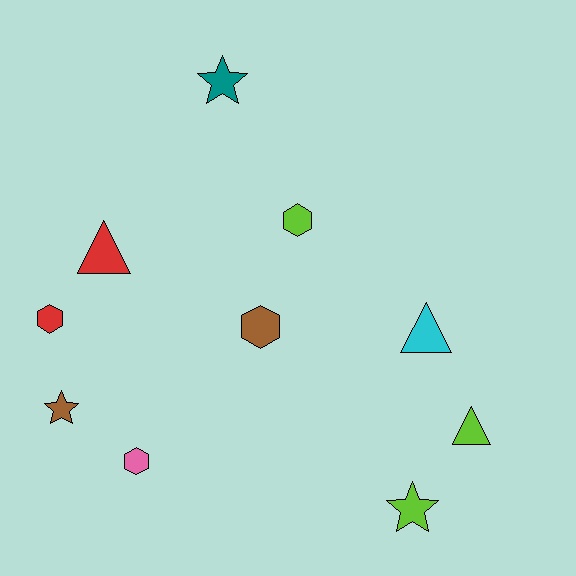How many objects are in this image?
There are 10 objects.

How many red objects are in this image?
There are 2 red objects.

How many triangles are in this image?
There are 3 triangles.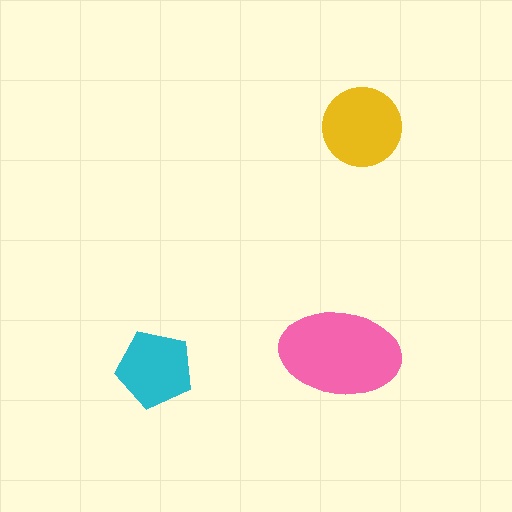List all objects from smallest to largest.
The cyan pentagon, the yellow circle, the pink ellipse.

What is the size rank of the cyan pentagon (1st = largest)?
3rd.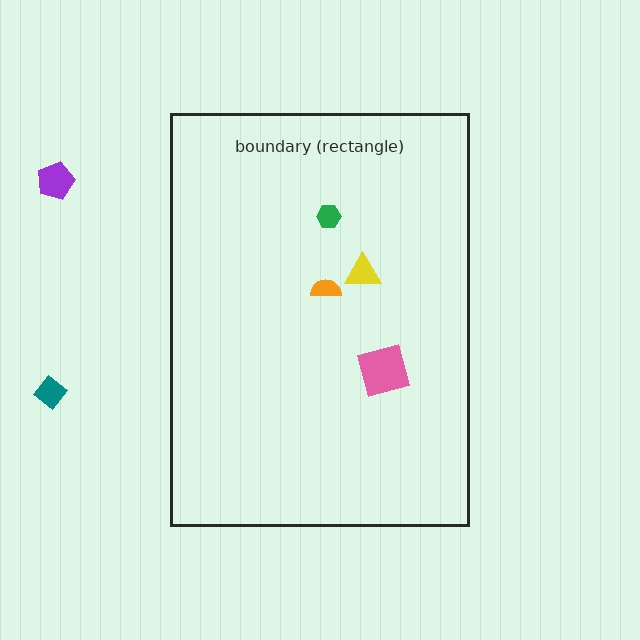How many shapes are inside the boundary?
4 inside, 2 outside.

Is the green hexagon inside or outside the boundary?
Inside.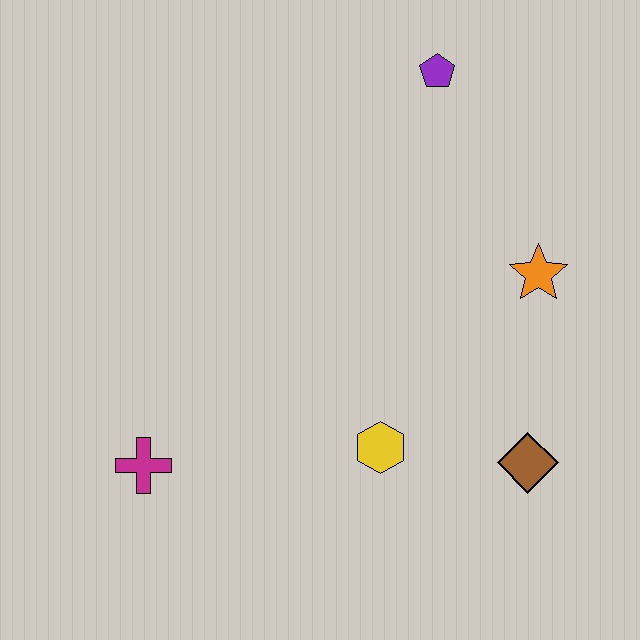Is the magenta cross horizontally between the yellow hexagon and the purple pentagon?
No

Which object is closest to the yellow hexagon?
The brown diamond is closest to the yellow hexagon.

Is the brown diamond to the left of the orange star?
Yes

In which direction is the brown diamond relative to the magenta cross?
The brown diamond is to the right of the magenta cross.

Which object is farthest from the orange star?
The magenta cross is farthest from the orange star.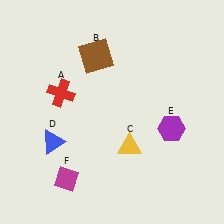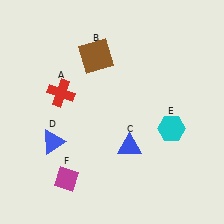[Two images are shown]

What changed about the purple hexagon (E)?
In Image 1, E is purple. In Image 2, it changed to cyan.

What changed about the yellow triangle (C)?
In Image 1, C is yellow. In Image 2, it changed to blue.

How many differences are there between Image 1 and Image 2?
There are 2 differences between the two images.